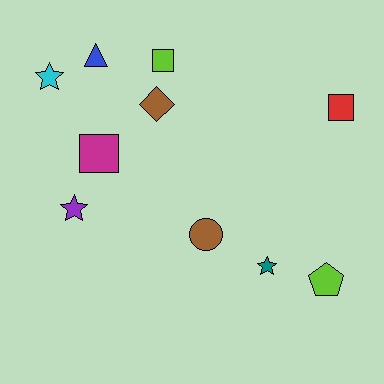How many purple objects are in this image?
There is 1 purple object.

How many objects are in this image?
There are 10 objects.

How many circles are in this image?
There is 1 circle.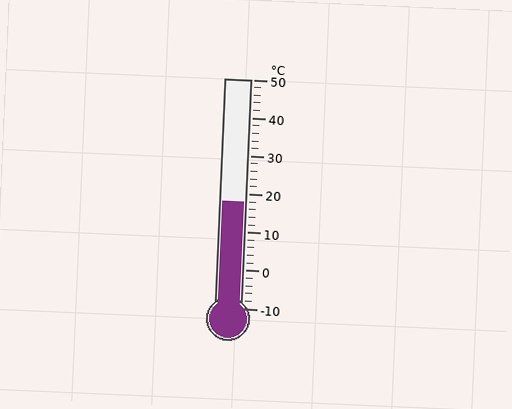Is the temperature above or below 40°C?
The temperature is below 40°C.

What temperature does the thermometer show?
The thermometer shows approximately 18°C.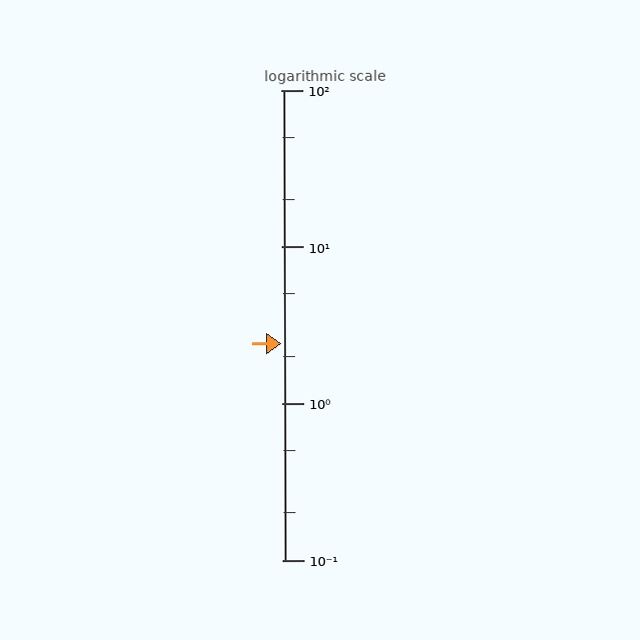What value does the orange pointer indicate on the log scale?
The pointer indicates approximately 2.4.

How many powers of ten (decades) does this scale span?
The scale spans 3 decades, from 0.1 to 100.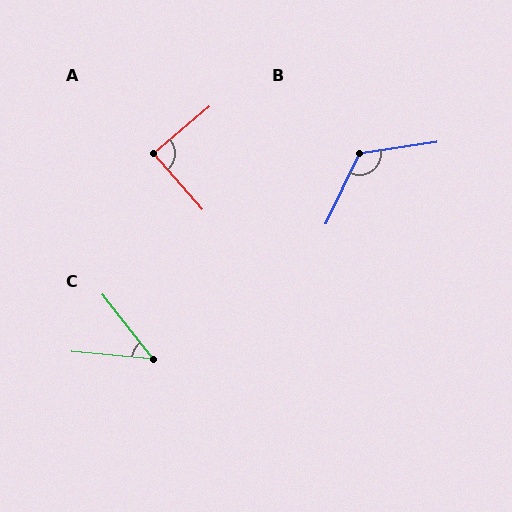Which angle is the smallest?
C, at approximately 46 degrees.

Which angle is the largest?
B, at approximately 124 degrees.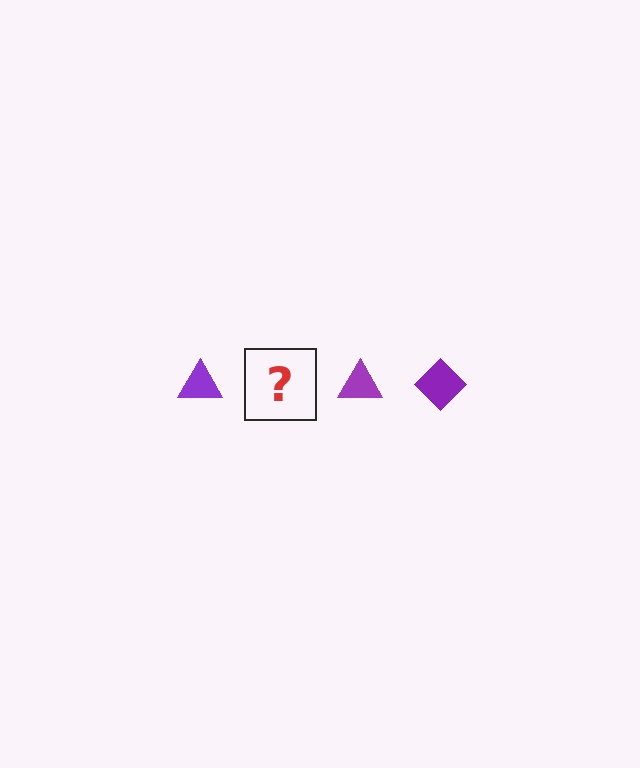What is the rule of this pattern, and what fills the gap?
The rule is that the pattern cycles through triangle, diamond shapes in purple. The gap should be filled with a purple diamond.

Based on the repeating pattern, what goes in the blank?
The blank should be a purple diamond.